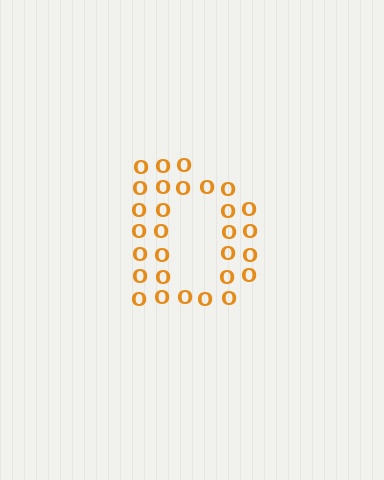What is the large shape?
The large shape is the letter D.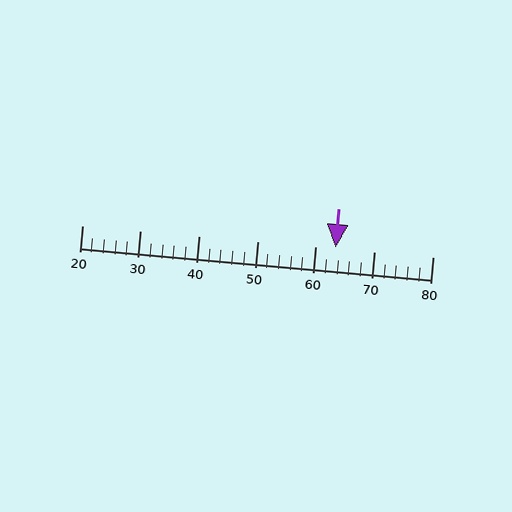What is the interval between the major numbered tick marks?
The major tick marks are spaced 10 units apart.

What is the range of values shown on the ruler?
The ruler shows values from 20 to 80.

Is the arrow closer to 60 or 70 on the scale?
The arrow is closer to 60.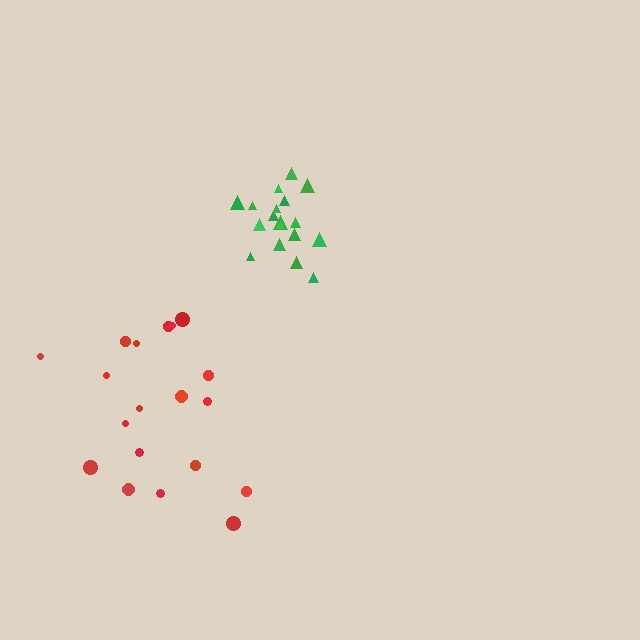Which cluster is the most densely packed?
Green.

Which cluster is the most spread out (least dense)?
Red.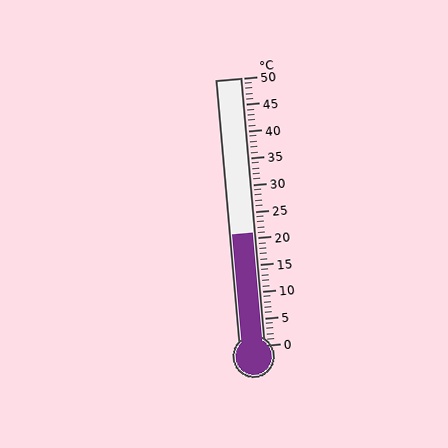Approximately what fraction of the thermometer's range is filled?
The thermometer is filled to approximately 40% of its range.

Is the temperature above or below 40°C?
The temperature is below 40°C.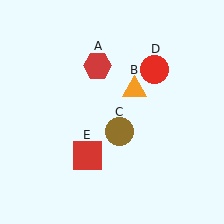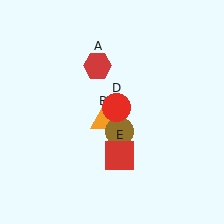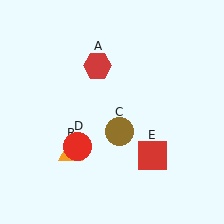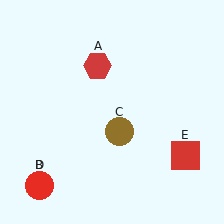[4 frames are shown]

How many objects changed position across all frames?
3 objects changed position: orange triangle (object B), red circle (object D), red square (object E).